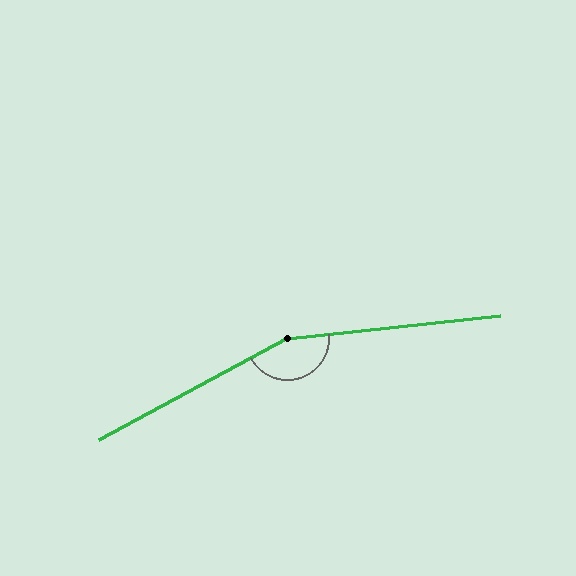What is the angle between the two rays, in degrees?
Approximately 158 degrees.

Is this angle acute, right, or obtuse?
It is obtuse.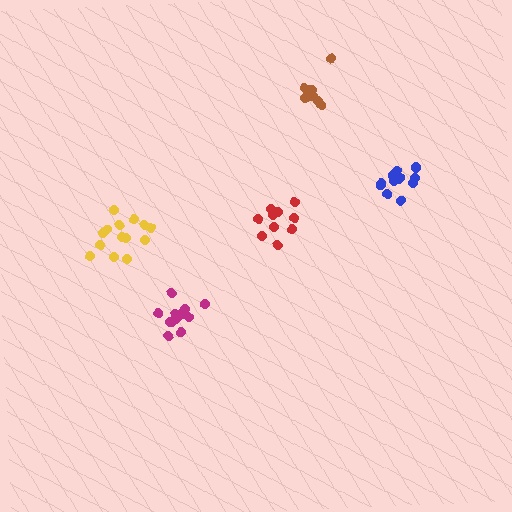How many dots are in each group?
Group 1: 9 dots, Group 2: 12 dots, Group 3: 12 dots, Group 4: 10 dots, Group 5: 14 dots (57 total).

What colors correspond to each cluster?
The clusters are colored: brown, blue, magenta, red, yellow.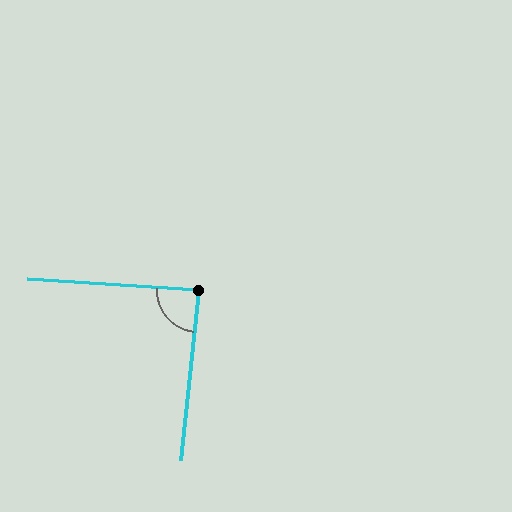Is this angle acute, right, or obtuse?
It is approximately a right angle.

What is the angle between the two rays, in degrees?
Approximately 87 degrees.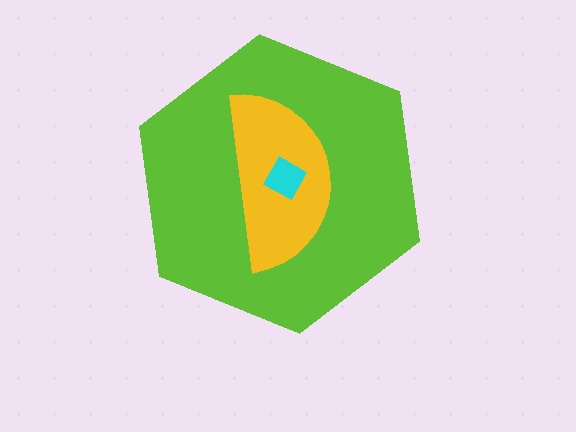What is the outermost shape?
The lime hexagon.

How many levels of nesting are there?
3.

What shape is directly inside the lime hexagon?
The yellow semicircle.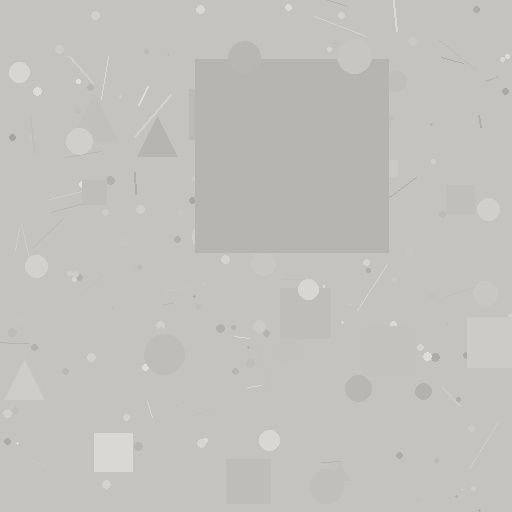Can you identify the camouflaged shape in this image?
The camouflaged shape is a square.